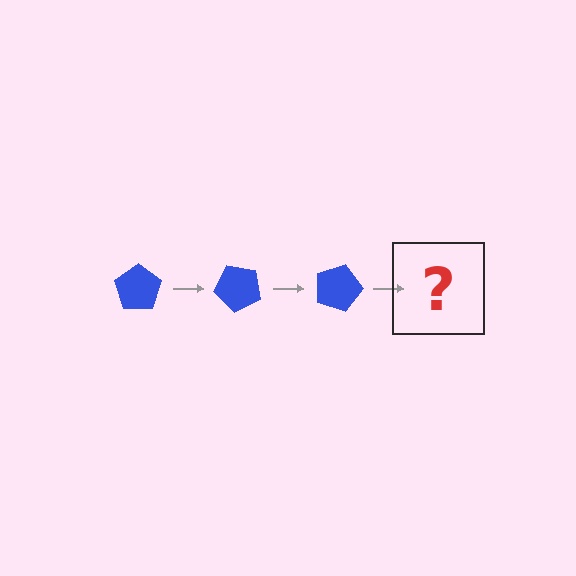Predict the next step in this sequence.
The next step is a blue pentagon rotated 135 degrees.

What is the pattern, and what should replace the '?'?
The pattern is that the pentagon rotates 45 degrees each step. The '?' should be a blue pentagon rotated 135 degrees.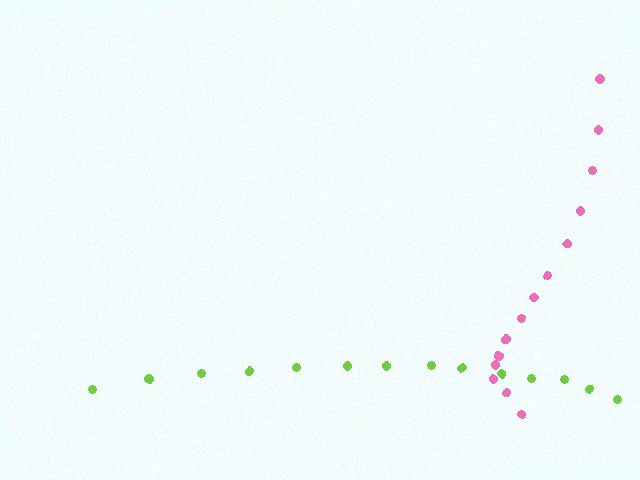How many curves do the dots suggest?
There are 2 distinct paths.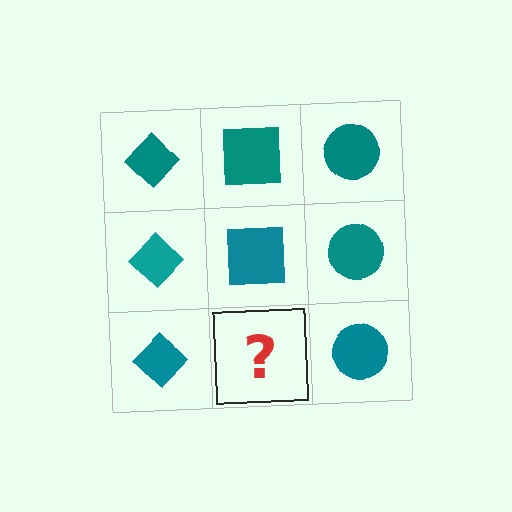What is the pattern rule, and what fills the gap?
The rule is that each column has a consistent shape. The gap should be filled with a teal square.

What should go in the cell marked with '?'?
The missing cell should contain a teal square.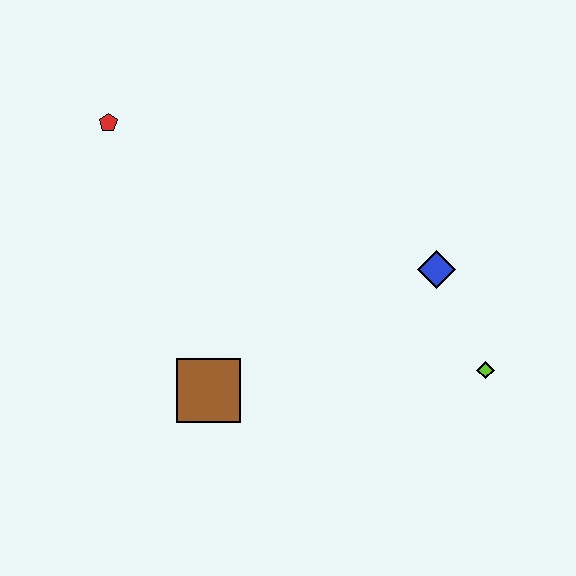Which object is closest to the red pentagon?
The brown square is closest to the red pentagon.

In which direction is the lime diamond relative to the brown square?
The lime diamond is to the right of the brown square.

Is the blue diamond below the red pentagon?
Yes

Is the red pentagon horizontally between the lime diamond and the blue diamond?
No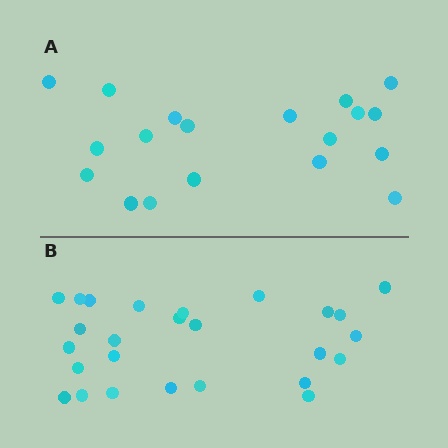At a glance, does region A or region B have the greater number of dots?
Region B (the bottom region) has more dots.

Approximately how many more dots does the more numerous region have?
Region B has roughly 8 or so more dots than region A.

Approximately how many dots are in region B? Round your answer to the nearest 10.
About 30 dots. (The exact count is 26, which rounds to 30.)